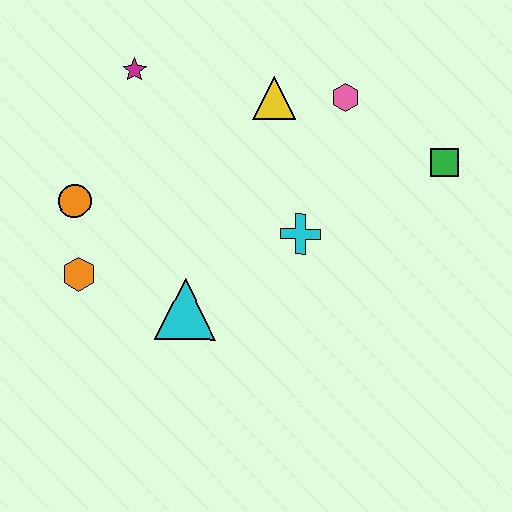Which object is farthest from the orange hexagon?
The green square is farthest from the orange hexagon.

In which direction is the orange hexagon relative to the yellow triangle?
The orange hexagon is to the left of the yellow triangle.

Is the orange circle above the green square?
No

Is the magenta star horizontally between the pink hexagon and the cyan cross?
No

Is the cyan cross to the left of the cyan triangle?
No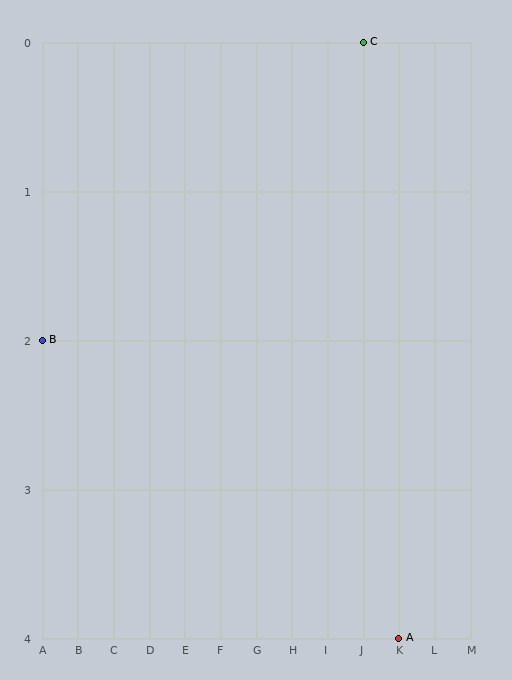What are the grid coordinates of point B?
Point B is at grid coordinates (A, 2).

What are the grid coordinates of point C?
Point C is at grid coordinates (J, 0).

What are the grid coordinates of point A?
Point A is at grid coordinates (K, 4).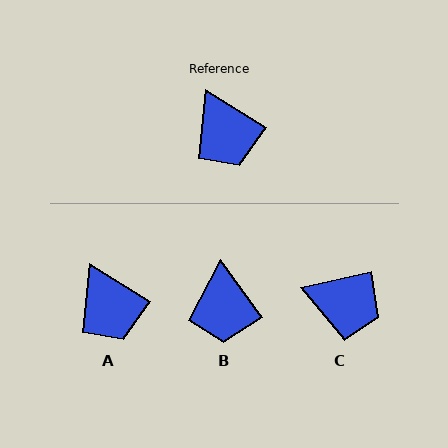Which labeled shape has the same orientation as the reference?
A.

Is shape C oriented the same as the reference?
No, it is off by about 45 degrees.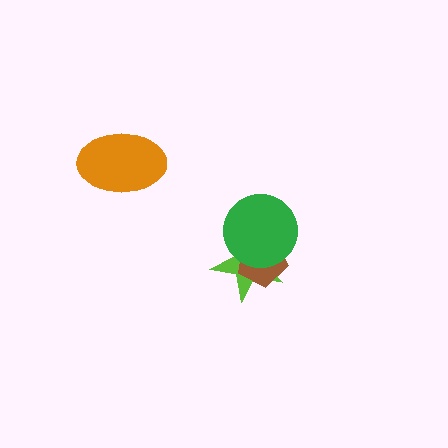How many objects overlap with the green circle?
2 objects overlap with the green circle.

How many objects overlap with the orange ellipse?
0 objects overlap with the orange ellipse.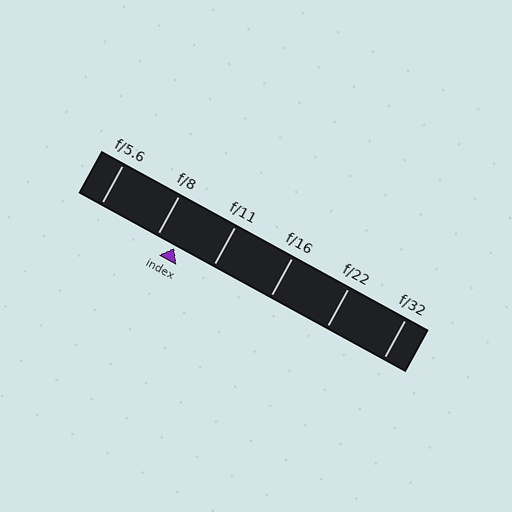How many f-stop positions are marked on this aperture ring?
There are 6 f-stop positions marked.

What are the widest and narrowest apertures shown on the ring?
The widest aperture shown is f/5.6 and the narrowest is f/32.